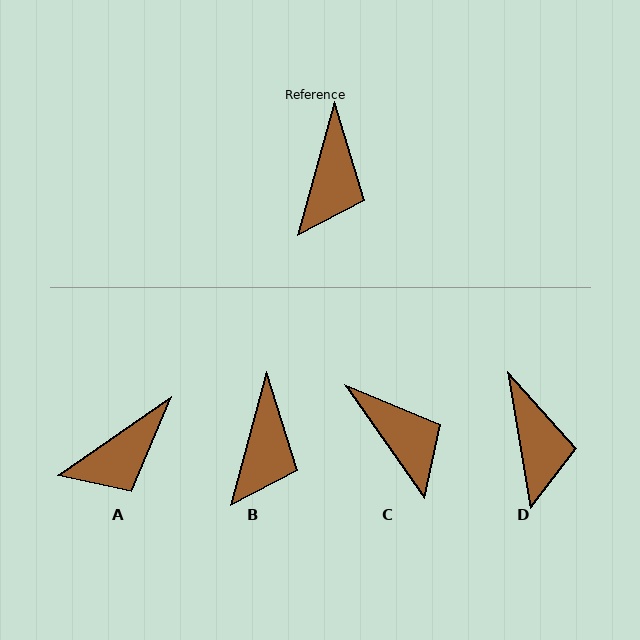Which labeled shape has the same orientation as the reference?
B.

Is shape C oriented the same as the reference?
No, it is off by about 50 degrees.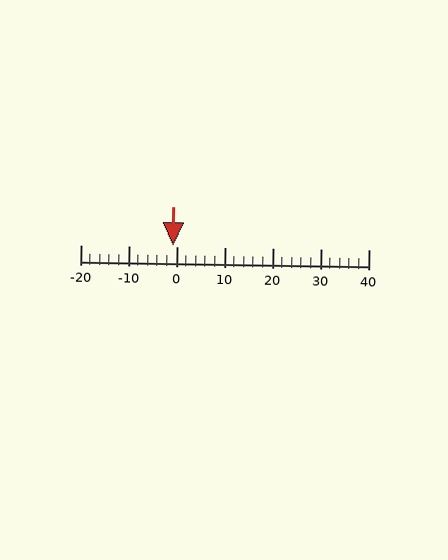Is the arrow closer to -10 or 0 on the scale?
The arrow is closer to 0.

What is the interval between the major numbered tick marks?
The major tick marks are spaced 10 units apart.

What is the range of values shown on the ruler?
The ruler shows values from -20 to 40.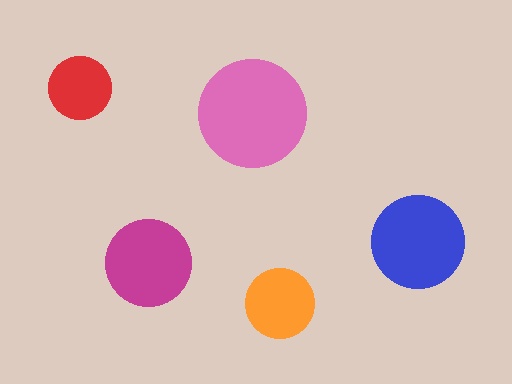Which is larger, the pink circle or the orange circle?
The pink one.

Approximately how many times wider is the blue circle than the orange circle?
About 1.5 times wider.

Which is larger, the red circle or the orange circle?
The orange one.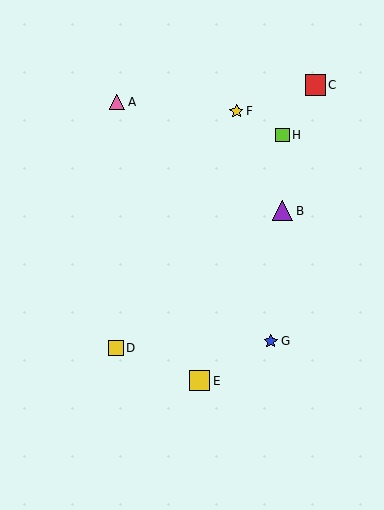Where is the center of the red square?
The center of the red square is at (315, 85).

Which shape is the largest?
The red square (labeled C) is the largest.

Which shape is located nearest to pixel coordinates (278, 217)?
The purple triangle (labeled B) at (283, 211) is nearest to that location.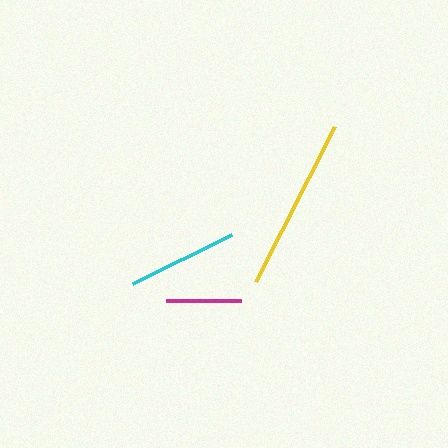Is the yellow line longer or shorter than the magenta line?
The yellow line is longer than the magenta line.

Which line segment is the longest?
The yellow line is the longest at approximately 174 pixels.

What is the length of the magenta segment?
The magenta segment is approximately 76 pixels long.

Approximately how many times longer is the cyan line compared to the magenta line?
The cyan line is approximately 1.5 times the length of the magenta line.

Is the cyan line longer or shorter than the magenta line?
The cyan line is longer than the magenta line.